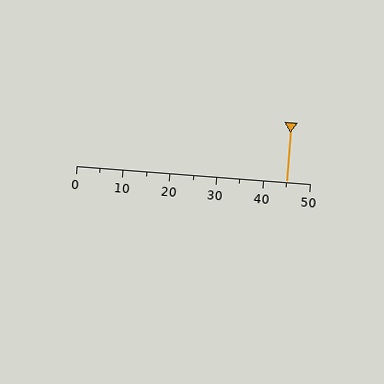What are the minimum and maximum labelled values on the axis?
The axis runs from 0 to 50.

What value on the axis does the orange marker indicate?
The marker indicates approximately 45.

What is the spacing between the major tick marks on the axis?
The major ticks are spaced 10 apart.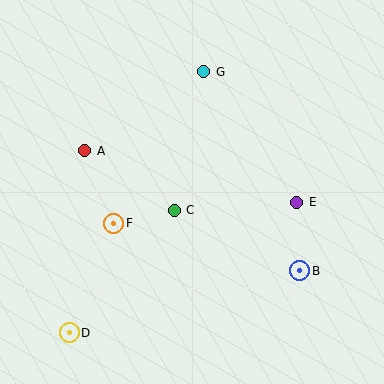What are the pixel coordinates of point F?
Point F is at (114, 223).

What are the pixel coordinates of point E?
Point E is at (297, 202).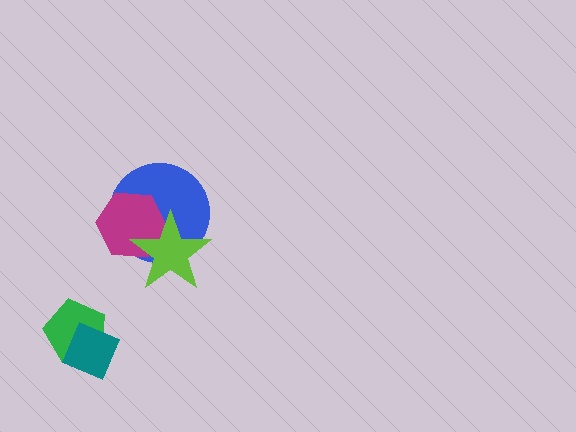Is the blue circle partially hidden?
Yes, it is partially covered by another shape.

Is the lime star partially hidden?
No, no other shape covers it.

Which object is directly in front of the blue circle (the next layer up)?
The magenta hexagon is directly in front of the blue circle.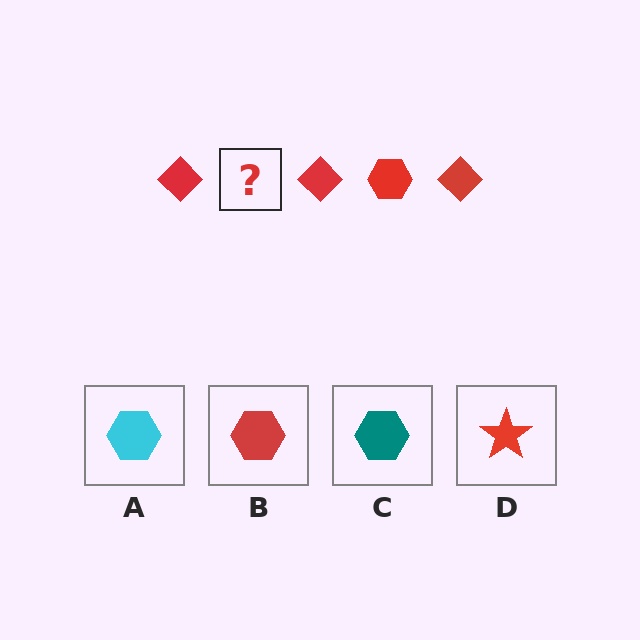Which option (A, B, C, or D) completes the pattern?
B.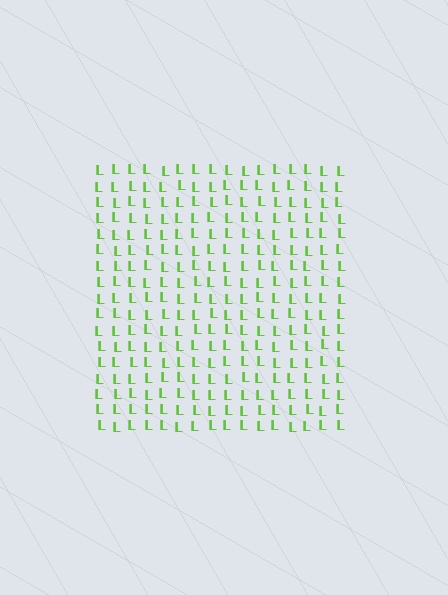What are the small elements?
The small elements are letter L's.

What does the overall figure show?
The overall figure shows a square.